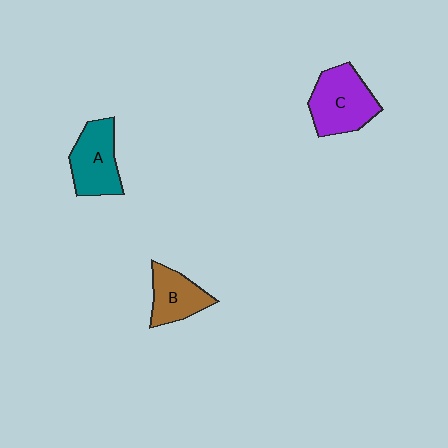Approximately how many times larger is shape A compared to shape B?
Approximately 1.2 times.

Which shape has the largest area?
Shape C (purple).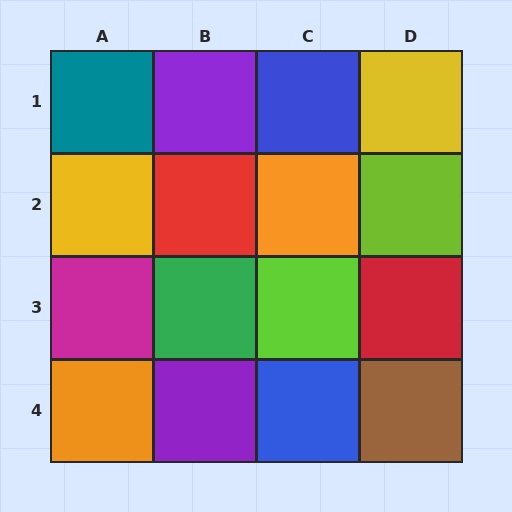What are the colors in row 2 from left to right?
Yellow, red, orange, lime.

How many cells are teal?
1 cell is teal.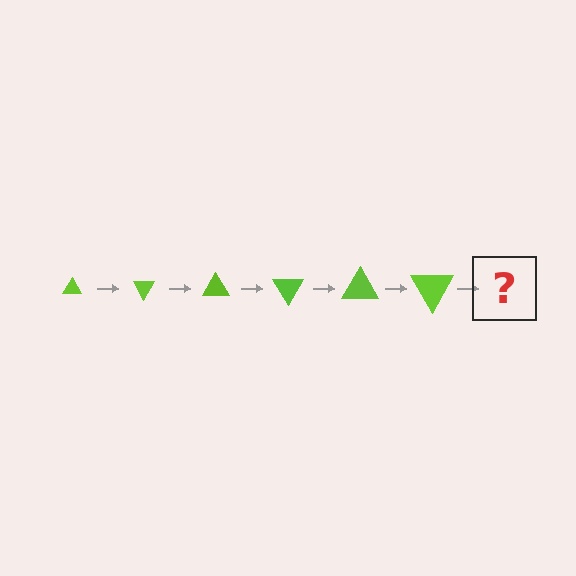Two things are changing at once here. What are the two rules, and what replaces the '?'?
The two rules are that the triangle grows larger each step and it rotates 60 degrees each step. The '?' should be a triangle, larger than the previous one and rotated 360 degrees from the start.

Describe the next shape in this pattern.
It should be a triangle, larger than the previous one and rotated 360 degrees from the start.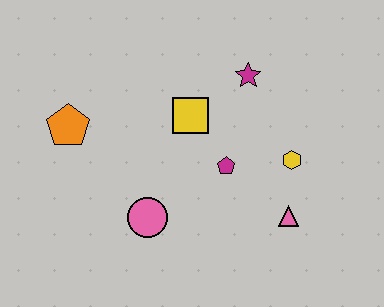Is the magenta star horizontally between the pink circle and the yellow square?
No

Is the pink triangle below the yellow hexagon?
Yes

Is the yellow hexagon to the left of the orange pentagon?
No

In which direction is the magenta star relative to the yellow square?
The magenta star is to the right of the yellow square.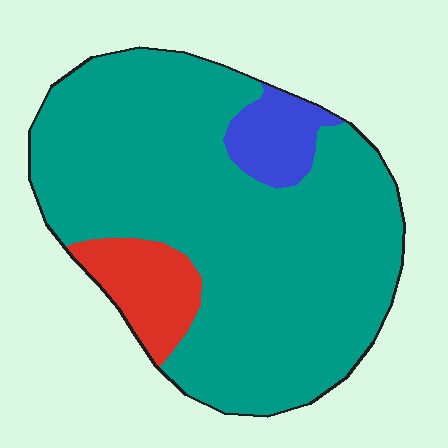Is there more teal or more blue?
Teal.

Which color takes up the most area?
Teal, at roughly 85%.